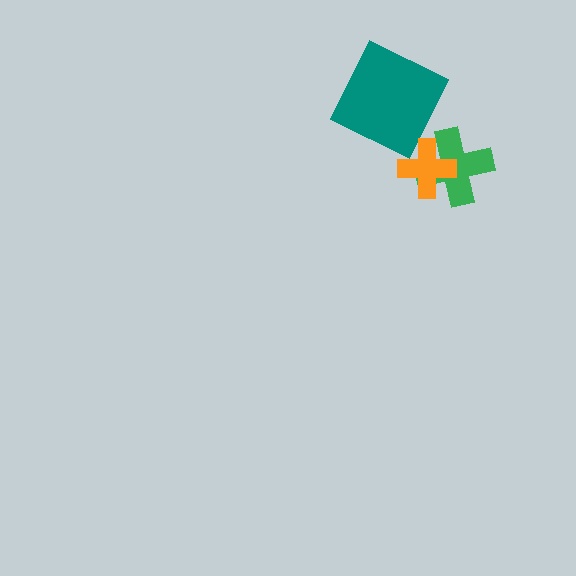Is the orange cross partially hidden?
No, no other shape covers it.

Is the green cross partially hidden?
Yes, it is partially covered by another shape.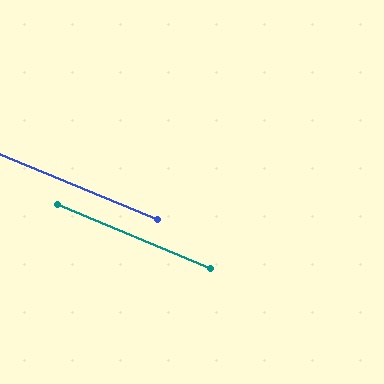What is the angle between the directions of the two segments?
Approximately 1 degree.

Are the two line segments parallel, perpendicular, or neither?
Parallel — their directions differ by only 0.7°.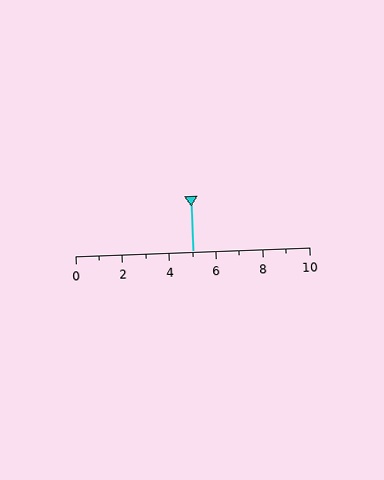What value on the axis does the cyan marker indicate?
The marker indicates approximately 5.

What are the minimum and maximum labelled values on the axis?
The axis runs from 0 to 10.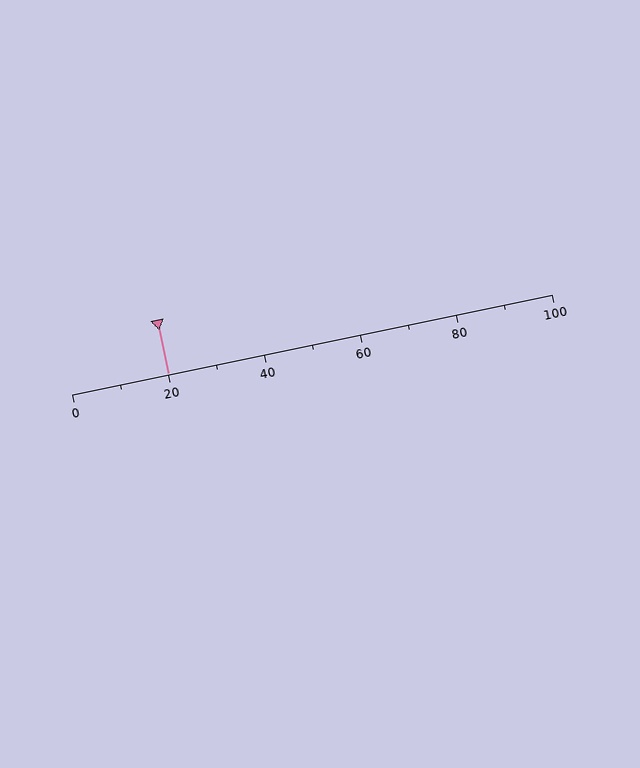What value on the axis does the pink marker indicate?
The marker indicates approximately 20.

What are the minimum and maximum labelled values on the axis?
The axis runs from 0 to 100.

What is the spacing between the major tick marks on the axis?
The major ticks are spaced 20 apart.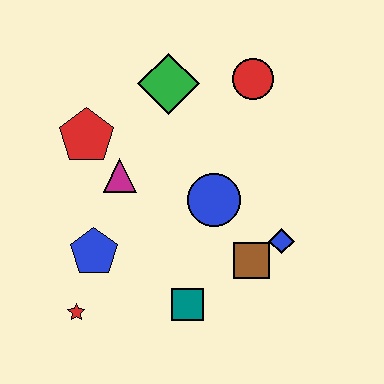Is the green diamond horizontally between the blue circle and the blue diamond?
No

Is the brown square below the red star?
No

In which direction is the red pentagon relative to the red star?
The red pentagon is above the red star.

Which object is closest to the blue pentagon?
The red star is closest to the blue pentagon.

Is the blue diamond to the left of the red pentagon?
No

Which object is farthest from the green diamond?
The red star is farthest from the green diamond.